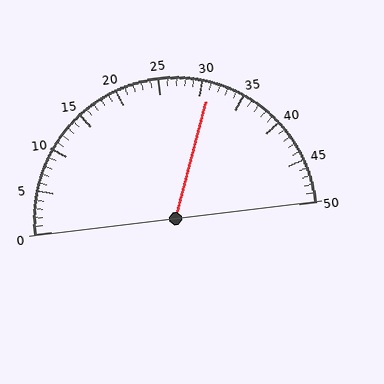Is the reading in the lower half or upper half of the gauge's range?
The reading is in the upper half of the range (0 to 50).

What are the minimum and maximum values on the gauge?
The gauge ranges from 0 to 50.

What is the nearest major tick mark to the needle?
The nearest major tick mark is 30.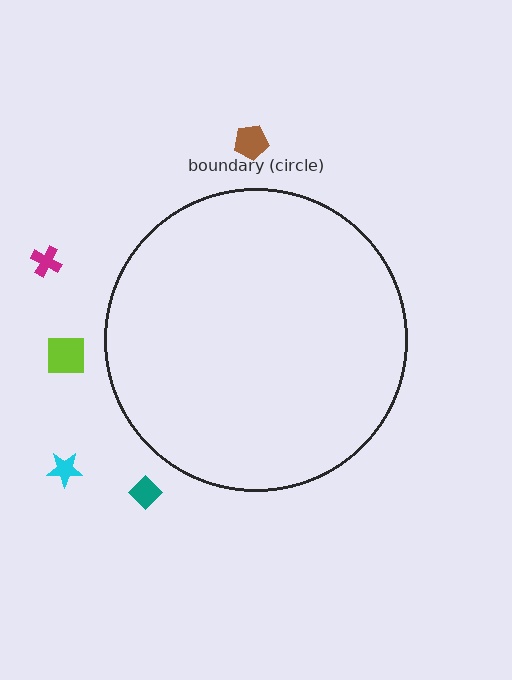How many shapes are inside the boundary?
0 inside, 5 outside.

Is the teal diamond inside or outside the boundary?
Outside.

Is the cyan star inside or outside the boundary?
Outside.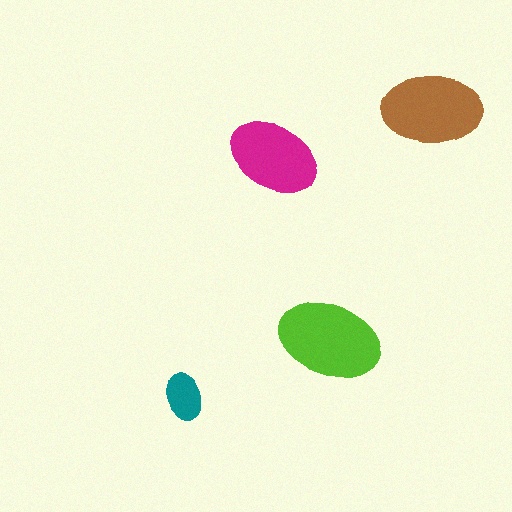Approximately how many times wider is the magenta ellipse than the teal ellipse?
About 2 times wider.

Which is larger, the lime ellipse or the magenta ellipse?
The lime one.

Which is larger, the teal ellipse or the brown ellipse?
The brown one.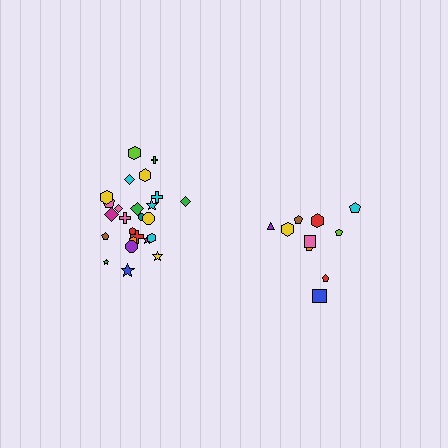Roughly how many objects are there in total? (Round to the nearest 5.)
Roughly 35 objects in total.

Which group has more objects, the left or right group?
The left group.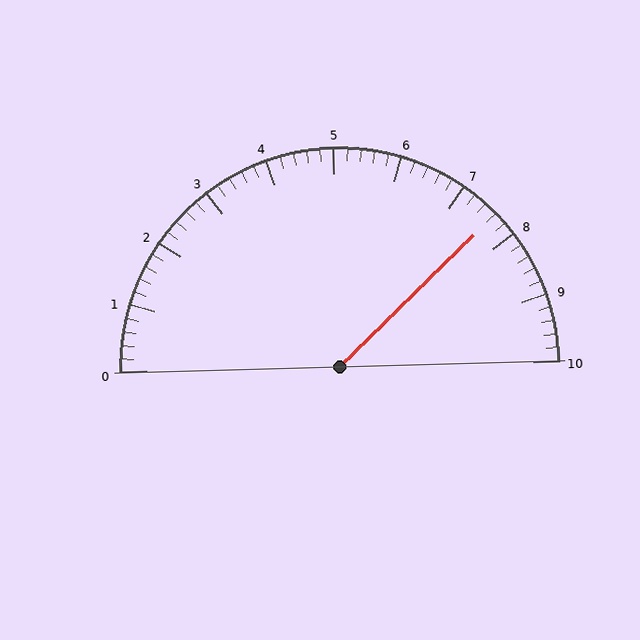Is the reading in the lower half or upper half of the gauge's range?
The reading is in the upper half of the range (0 to 10).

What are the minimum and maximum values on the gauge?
The gauge ranges from 0 to 10.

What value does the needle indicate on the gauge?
The needle indicates approximately 7.6.